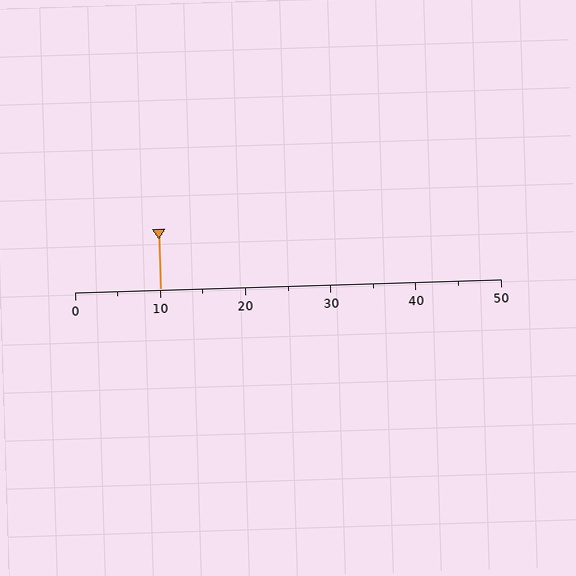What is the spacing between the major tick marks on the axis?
The major ticks are spaced 10 apart.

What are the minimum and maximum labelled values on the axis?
The axis runs from 0 to 50.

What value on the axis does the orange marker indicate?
The marker indicates approximately 10.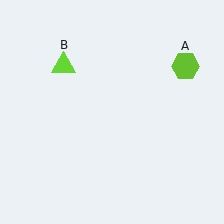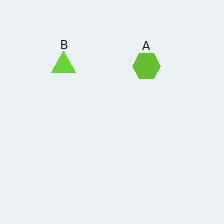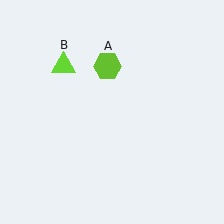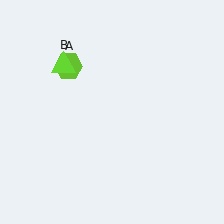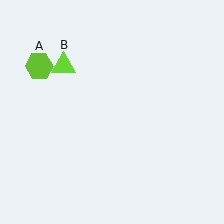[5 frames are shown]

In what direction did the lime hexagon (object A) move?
The lime hexagon (object A) moved left.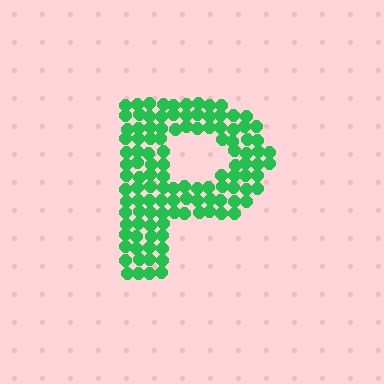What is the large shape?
The large shape is the letter P.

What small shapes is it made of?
It is made of small circles.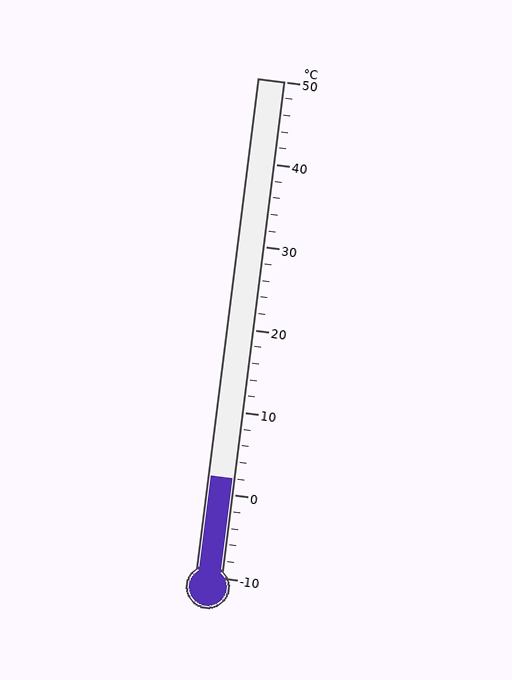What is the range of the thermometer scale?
The thermometer scale ranges from -10°C to 50°C.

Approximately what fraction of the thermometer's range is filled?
The thermometer is filled to approximately 20% of its range.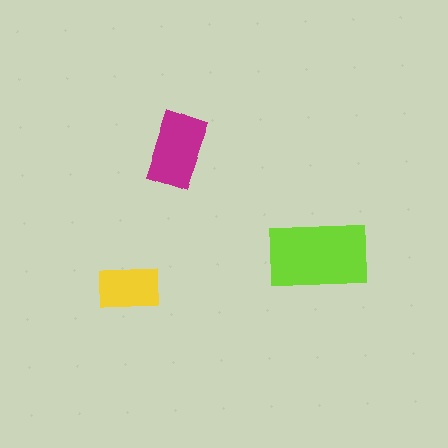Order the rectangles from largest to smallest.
the lime one, the magenta one, the yellow one.